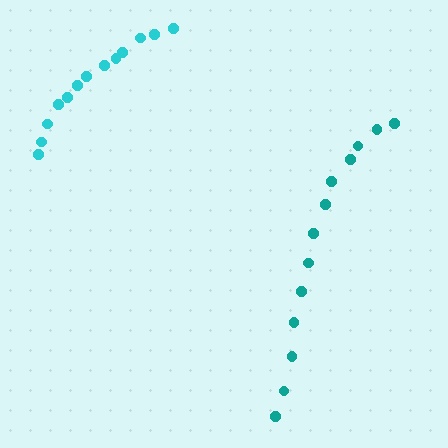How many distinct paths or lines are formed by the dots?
There are 2 distinct paths.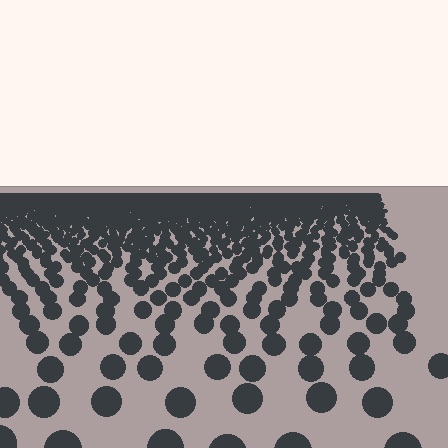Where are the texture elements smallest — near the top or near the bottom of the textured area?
Near the top.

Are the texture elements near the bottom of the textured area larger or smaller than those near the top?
Larger. Near the bottom, elements are closer to the viewer and appear at a bigger on-screen size.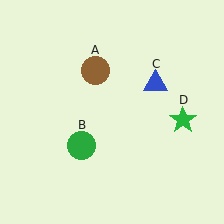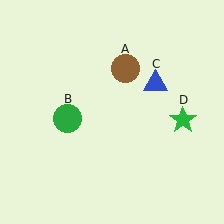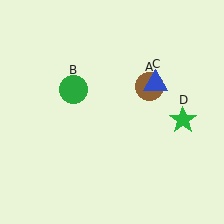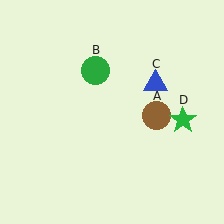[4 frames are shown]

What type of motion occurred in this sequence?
The brown circle (object A), green circle (object B) rotated clockwise around the center of the scene.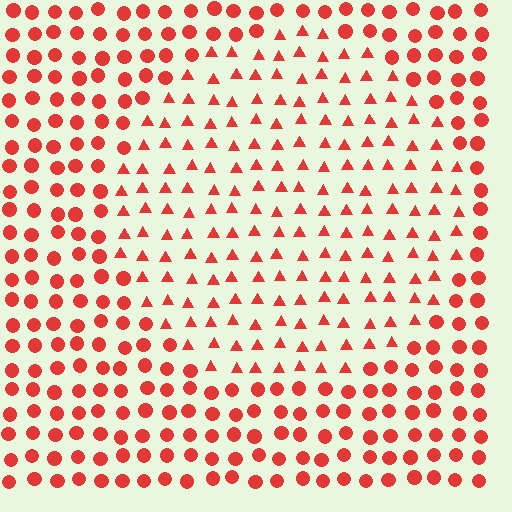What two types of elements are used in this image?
The image uses triangles inside the circle region and circles outside it.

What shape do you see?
I see a circle.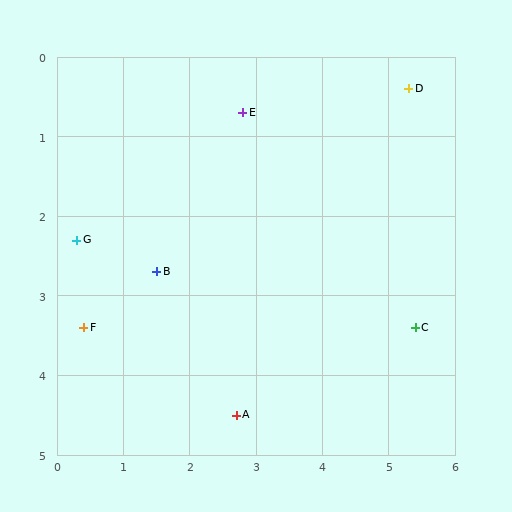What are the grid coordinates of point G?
Point G is at approximately (0.3, 2.3).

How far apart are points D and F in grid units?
Points D and F are about 5.7 grid units apart.